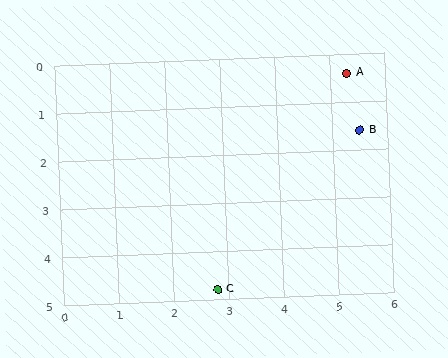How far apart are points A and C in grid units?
Points A and C are about 5.1 grid units apart.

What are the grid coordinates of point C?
Point C is at approximately (2.8, 4.8).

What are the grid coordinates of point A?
Point A is at approximately (5.3, 0.4).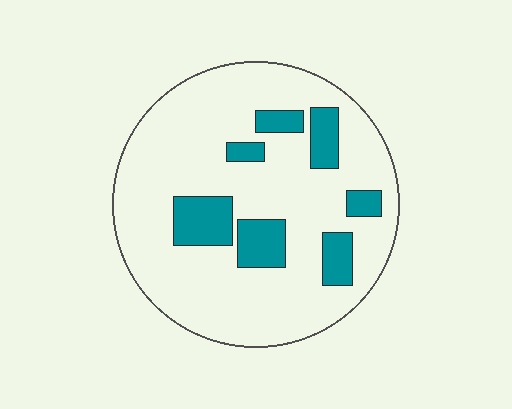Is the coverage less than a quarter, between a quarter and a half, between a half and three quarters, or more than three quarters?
Less than a quarter.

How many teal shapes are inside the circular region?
7.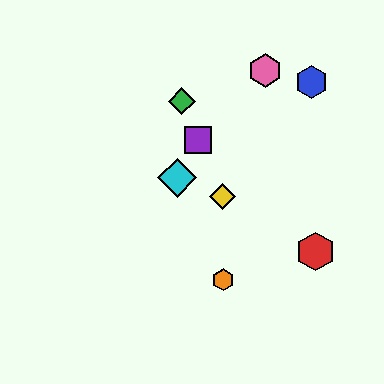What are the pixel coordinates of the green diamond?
The green diamond is at (182, 101).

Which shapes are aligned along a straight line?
The green diamond, the yellow diamond, the purple square are aligned along a straight line.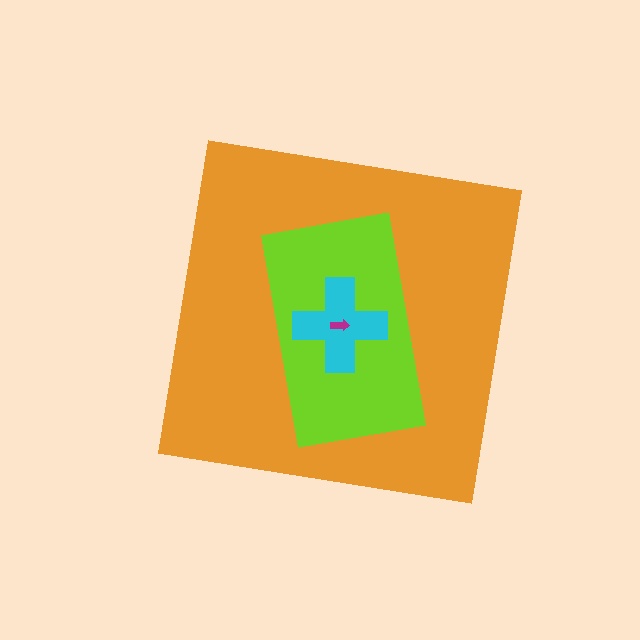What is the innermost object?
The magenta arrow.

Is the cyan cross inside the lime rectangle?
Yes.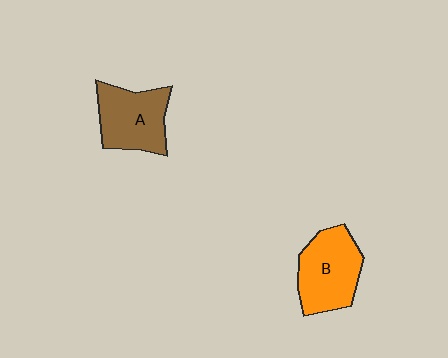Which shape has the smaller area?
Shape A (brown).